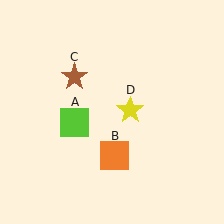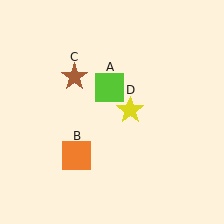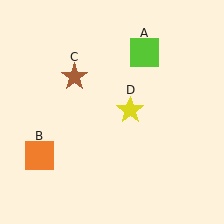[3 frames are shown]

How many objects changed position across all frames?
2 objects changed position: lime square (object A), orange square (object B).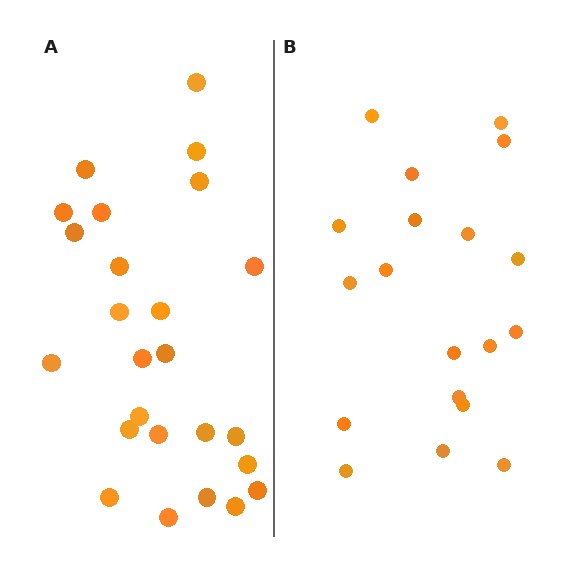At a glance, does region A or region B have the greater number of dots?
Region A (the left region) has more dots.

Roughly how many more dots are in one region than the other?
Region A has about 6 more dots than region B.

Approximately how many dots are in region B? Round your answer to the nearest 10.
About 20 dots. (The exact count is 19, which rounds to 20.)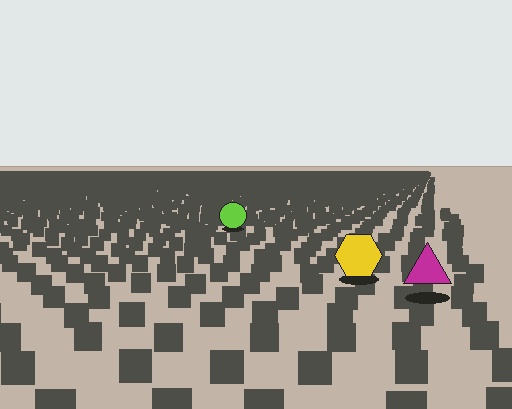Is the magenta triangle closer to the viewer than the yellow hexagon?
Yes. The magenta triangle is closer — you can tell from the texture gradient: the ground texture is coarser near it.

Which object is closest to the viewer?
The magenta triangle is closest. The texture marks near it are larger and more spread out.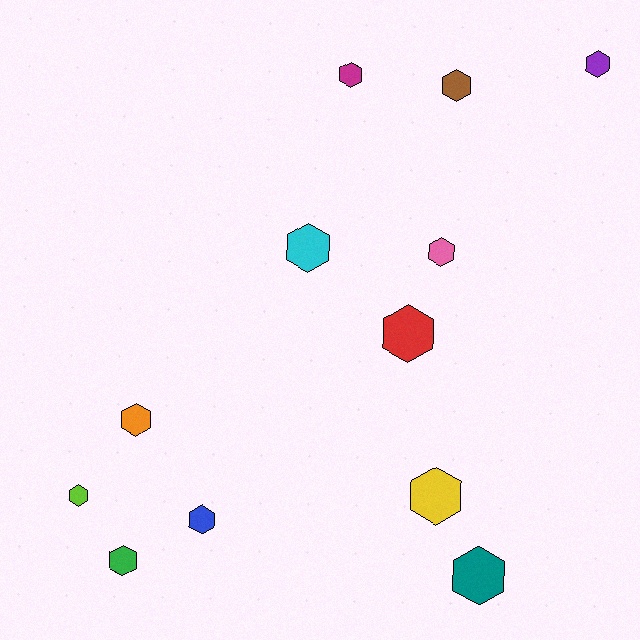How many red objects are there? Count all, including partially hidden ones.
There is 1 red object.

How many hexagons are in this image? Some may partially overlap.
There are 12 hexagons.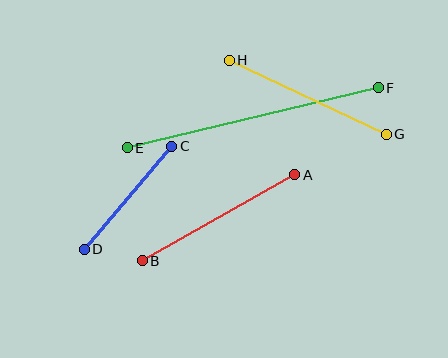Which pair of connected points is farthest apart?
Points E and F are farthest apart.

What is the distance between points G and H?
The distance is approximately 173 pixels.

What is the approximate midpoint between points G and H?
The midpoint is at approximately (308, 97) pixels.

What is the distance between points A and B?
The distance is approximately 175 pixels.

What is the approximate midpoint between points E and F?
The midpoint is at approximately (253, 118) pixels.